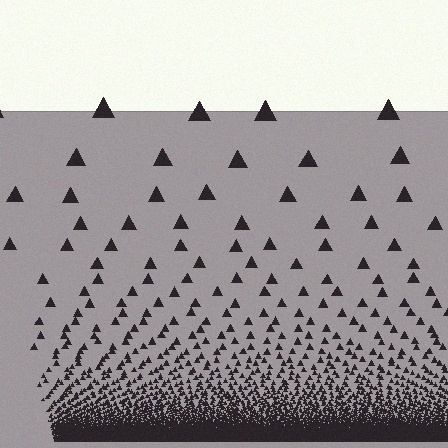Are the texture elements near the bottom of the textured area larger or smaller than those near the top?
Smaller. The gradient is inverted — elements near the bottom are smaller and denser.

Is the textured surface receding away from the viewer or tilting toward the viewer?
The surface appears to tilt toward the viewer. Texture elements get larger and sparser toward the top.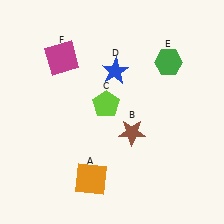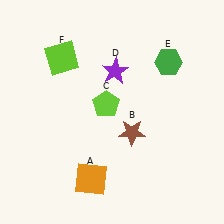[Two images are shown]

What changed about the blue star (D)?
In Image 1, D is blue. In Image 2, it changed to purple.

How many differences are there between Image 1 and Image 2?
There are 2 differences between the two images.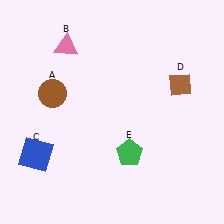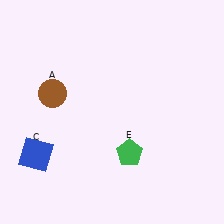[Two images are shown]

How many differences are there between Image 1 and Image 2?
There are 2 differences between the two images.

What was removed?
The pink triangle (B), the brown diamond (D) were removed in Image 2.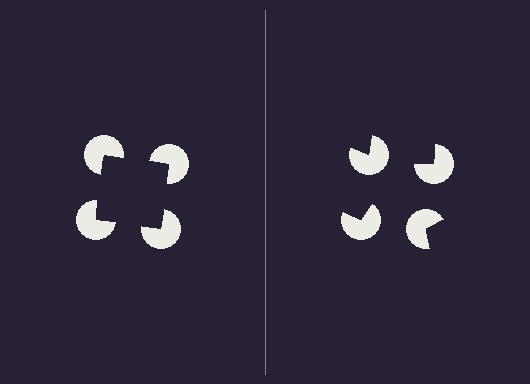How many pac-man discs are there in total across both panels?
8 — 4 on each side.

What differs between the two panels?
The pac-man discs are positioned identically on both sides; only the wedge orientations differ. On the left they align to a square; on the right they are misaligned.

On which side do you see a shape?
An illusory square appears on the left side. On the right side the wedge cuts are rotated, so no coherent shape forms.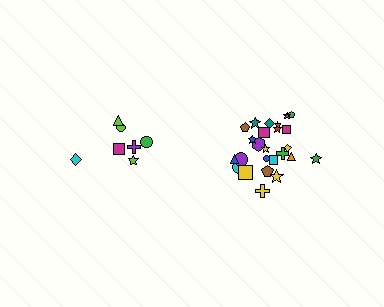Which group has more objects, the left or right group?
The right group.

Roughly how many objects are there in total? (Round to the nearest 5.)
Roughly 30 objects in total.